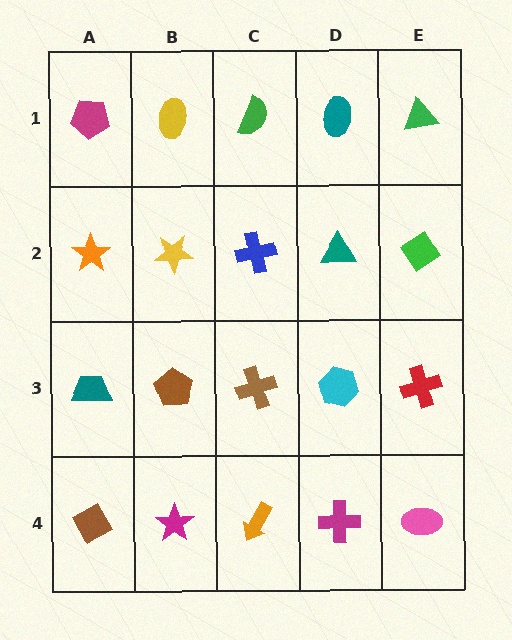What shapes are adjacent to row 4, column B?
A brown pentagon (row 3, column B), a brown diamond (row 4, column A), an orange arrow (row 4, column C).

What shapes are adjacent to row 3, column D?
A teal triangle (row 2, column D), a magenta cross (row 4, column D), a brown cross (row 3, column C), a red cross (row 3, column E).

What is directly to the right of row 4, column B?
An orange arrow.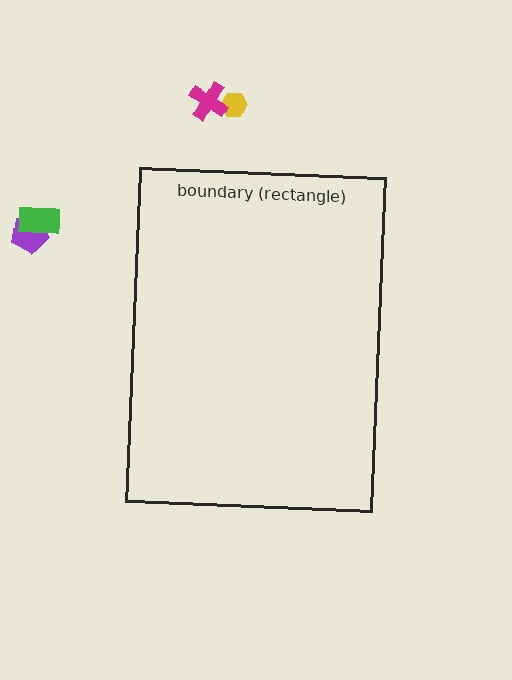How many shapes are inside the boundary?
0 inside, 4 outside.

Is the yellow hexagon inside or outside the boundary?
Outside.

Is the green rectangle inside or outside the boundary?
Outside.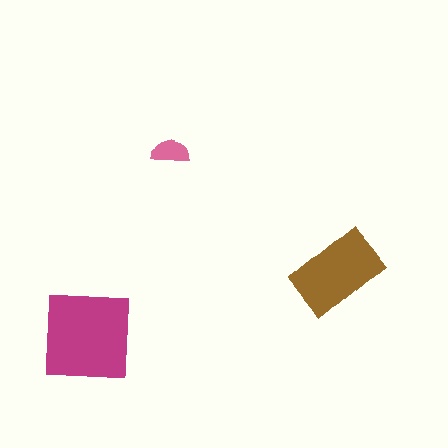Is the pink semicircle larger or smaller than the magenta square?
Smaller.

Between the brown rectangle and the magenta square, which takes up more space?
The magenta square.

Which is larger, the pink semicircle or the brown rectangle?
The brown rectangle.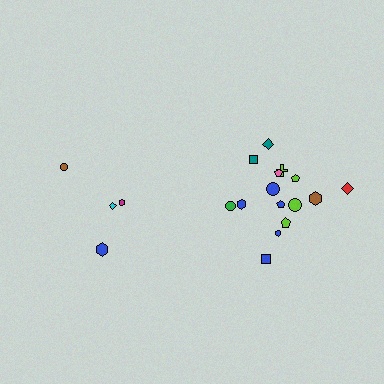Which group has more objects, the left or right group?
The right group.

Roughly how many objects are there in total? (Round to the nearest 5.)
Roughly 20 objects in total.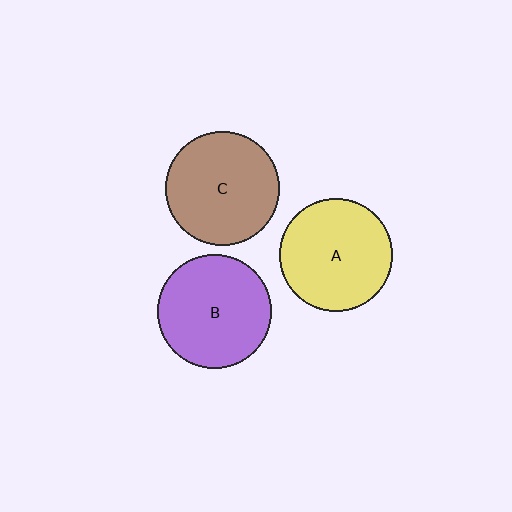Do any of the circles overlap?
No, none of the circles overlap.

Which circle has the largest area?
Circle B (purple).